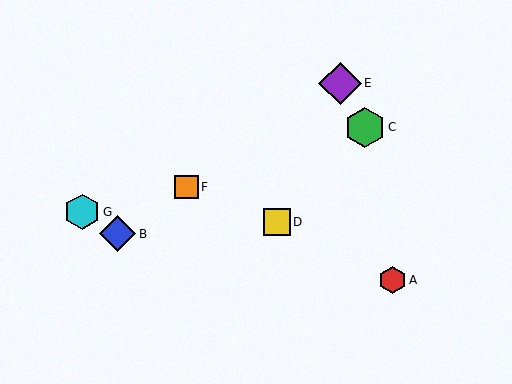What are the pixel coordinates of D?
Object D is at (277, 222).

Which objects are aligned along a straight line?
Objects B, E, F are aligned along a straight line.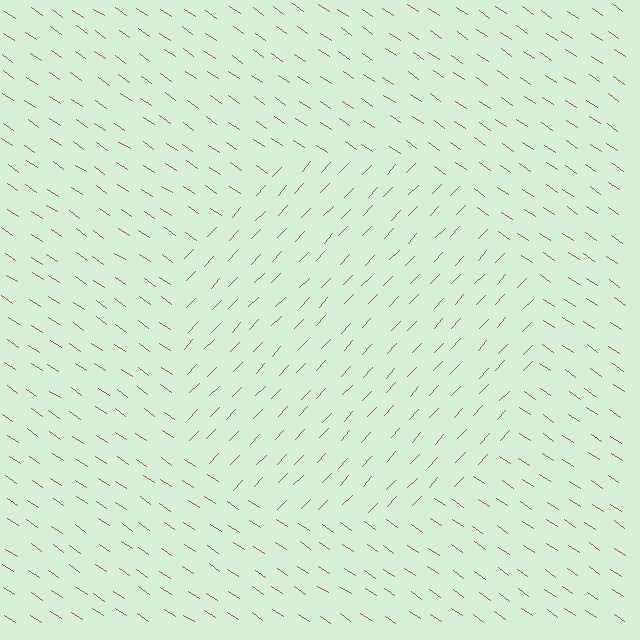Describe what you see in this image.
The image is filled with small brown line segments. A circle region in the image has lines oriented differently from the surrounding lines, creating a visible texture boundary.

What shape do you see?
I see a circle.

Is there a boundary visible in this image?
Yes, there is a texture boundary formed by a change in line orientation.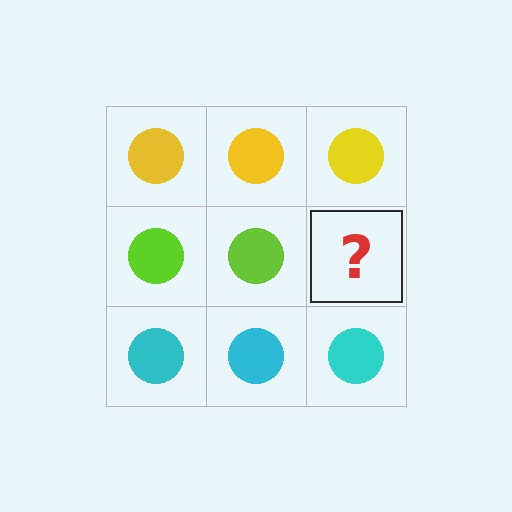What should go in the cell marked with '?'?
The missing cell should contain a lime circle.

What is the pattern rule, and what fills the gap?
The rule is that each row has a consistent color. The gap should be filled with a lime circle.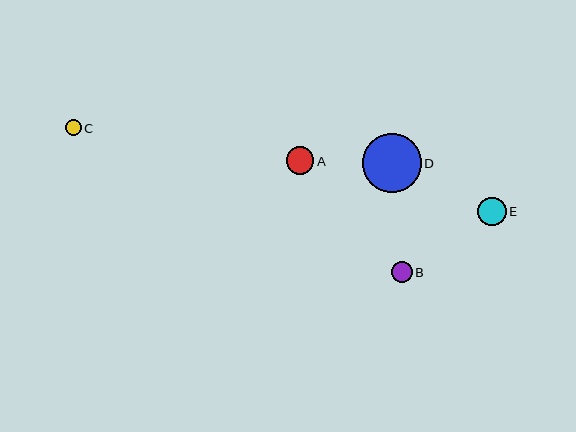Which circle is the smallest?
Circle C is the smallest with a size of approximately 16 pixels.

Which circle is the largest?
Circle D is the largest with a size of approximately 59 pixels.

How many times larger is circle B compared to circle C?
Circle B is approximately 1.4 times the size of circle C.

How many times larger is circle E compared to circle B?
Circle E is approximately 1.3 times the size of circle B.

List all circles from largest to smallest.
From largest to smallest: D, E, A, B, C.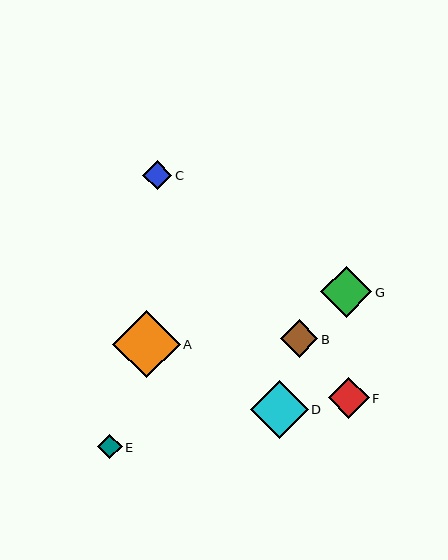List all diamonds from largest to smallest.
From largest to smallest: A, D, G, F, B, C, E.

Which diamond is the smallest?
Diamond E is the smallest with a size of approximately 24 pixels.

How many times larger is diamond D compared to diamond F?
Diamond D is approximately 1.4 times the size of diamond F.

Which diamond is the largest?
Diamond A is the largest with a size of approximately 68 pixels.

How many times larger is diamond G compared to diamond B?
Diamond G is approximately 1.4 times the size of diamond B.